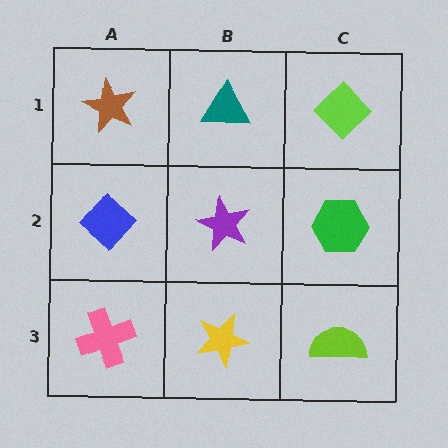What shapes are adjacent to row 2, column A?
A brown star (row 1, column A), a pink cross (row 3, column A), a purple star (row 2, column B).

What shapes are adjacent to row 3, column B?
A purple star (row 2, column B), a pink cross (row 3, column A), a lime semicircle (row 3, column C).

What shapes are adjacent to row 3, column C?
A green hexagon (row 2, column C), a yellow star (row 3, column B).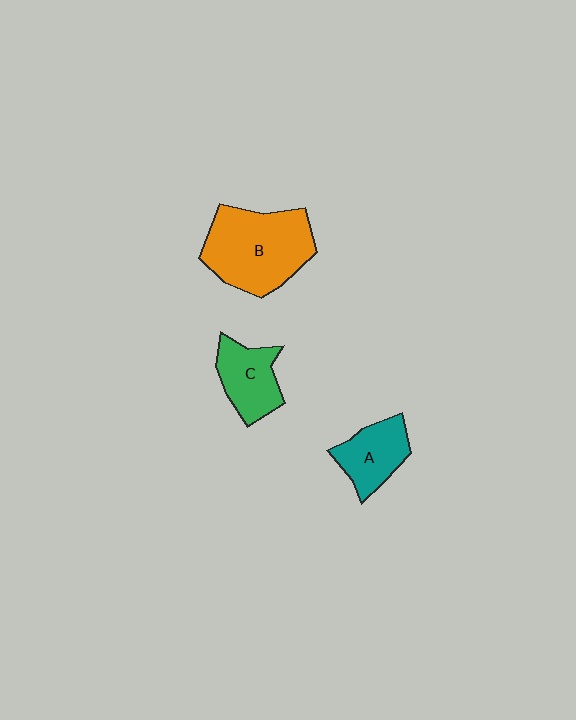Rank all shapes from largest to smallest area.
From largest to smallest: B (orange), C (green), A (teal).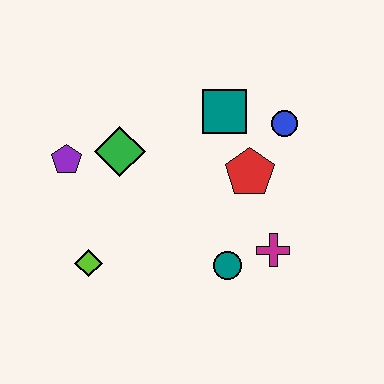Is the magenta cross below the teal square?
Yes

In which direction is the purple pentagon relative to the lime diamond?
The purple pentagon is above the lime diamond.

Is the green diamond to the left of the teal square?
Yes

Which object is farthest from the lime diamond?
The blue circle is farthest from the lime diamond.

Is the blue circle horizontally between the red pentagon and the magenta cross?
No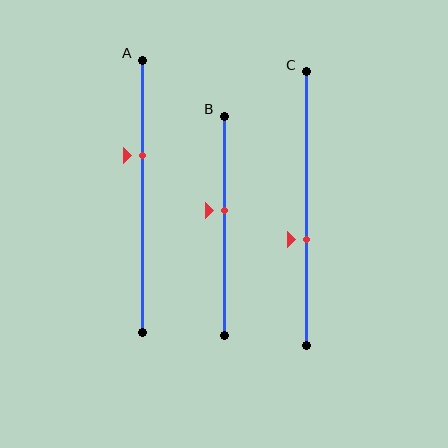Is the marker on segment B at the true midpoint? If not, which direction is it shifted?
No, the marker on segment B is shifted upward by about 7% of the segment length.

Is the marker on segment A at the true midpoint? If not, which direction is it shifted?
No, the marker on segment A is shifted upward by about 15% of the segment length.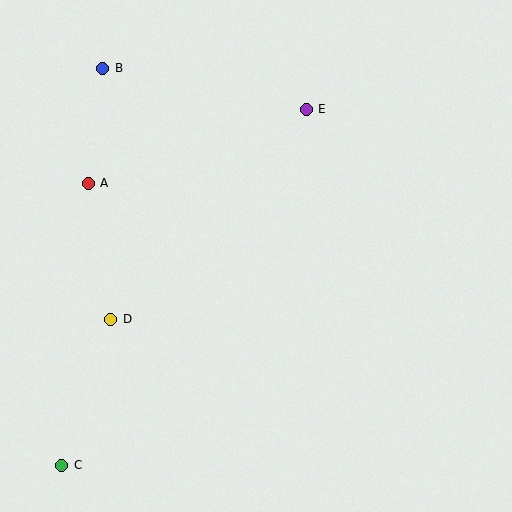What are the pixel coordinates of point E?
Point E is at (306, 109).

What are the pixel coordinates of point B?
Point B is at (103, 68).